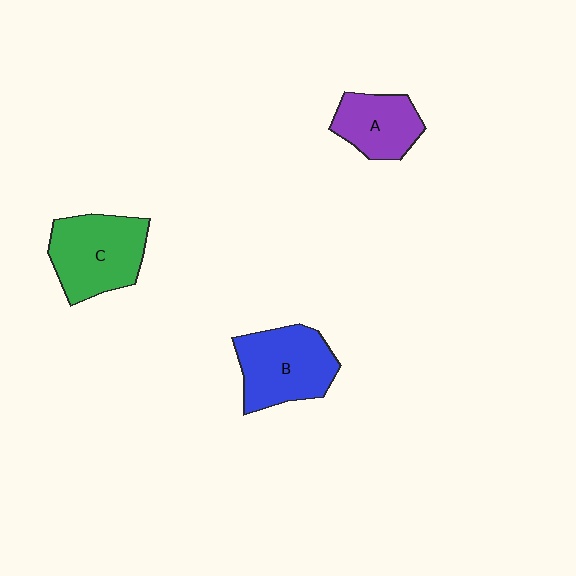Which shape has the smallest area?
Shape A (purple).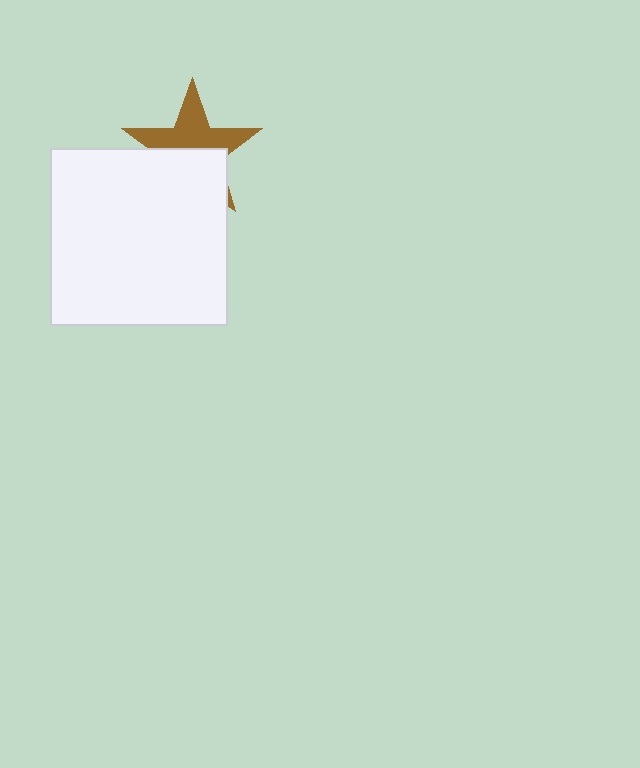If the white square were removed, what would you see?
You would see the complete brown star.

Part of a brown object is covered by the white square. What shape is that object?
It is a star.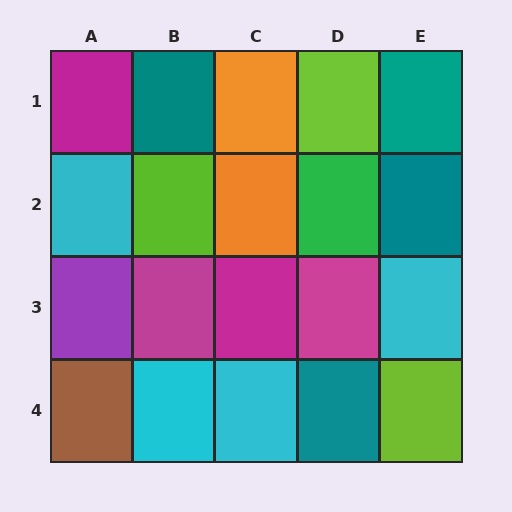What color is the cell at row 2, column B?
Lime.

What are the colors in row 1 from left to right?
Magenta, teal, orange, lime, teal.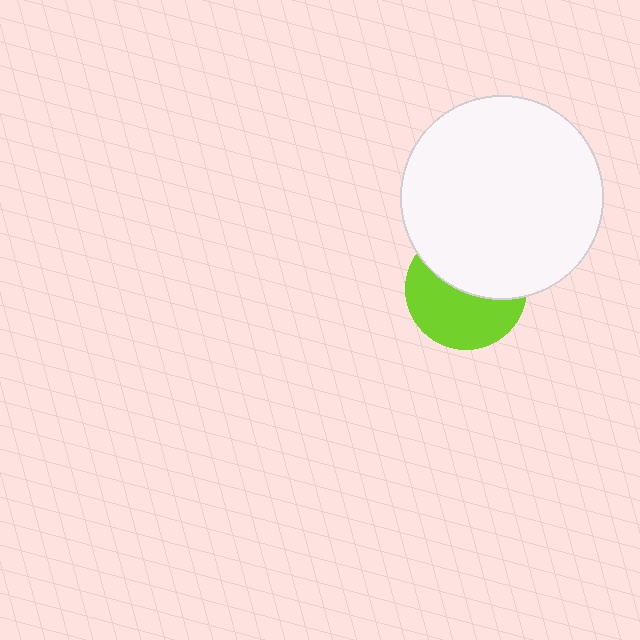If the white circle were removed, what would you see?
You would see the complete lime circle.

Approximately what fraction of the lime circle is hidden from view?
Roughly 48% of the lime circle is hidden behind the white circle.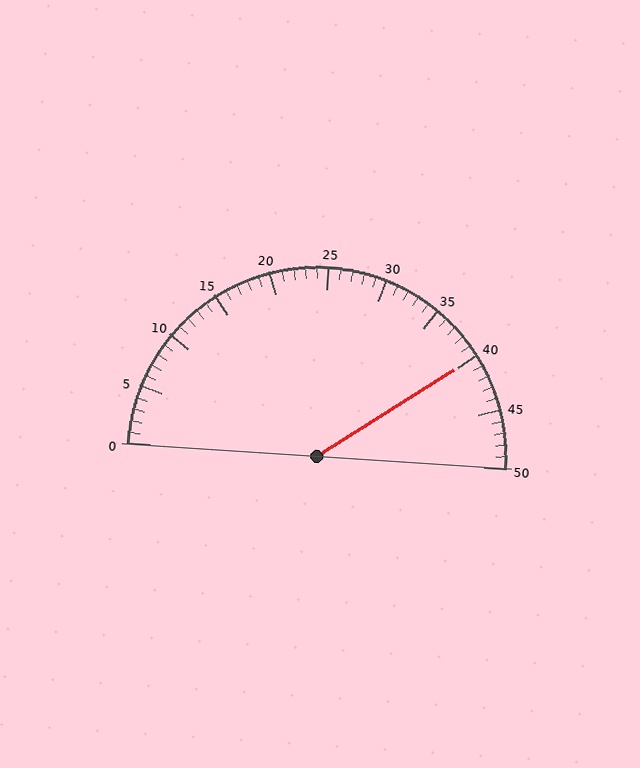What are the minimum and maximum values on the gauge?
The gauge ranges from 0 to 50.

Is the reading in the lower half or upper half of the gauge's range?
The reading is in the upper half of the range (0 to 50).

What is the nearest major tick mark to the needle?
The nearest major tick mark is 40.